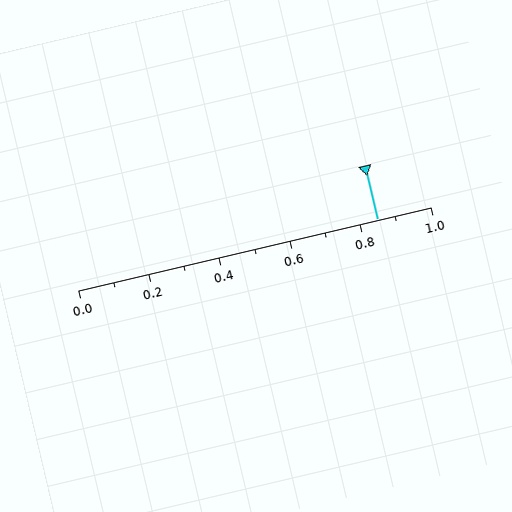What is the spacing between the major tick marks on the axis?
The major ticks are spaced 0.2 apart.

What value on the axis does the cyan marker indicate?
The marker indicates approximately 0.85.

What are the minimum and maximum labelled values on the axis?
The axis runs from 0.0 to 1.0.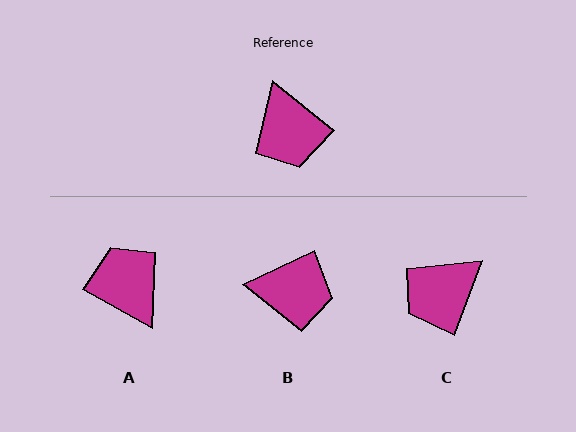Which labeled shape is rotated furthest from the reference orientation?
A, about 170 degrees away.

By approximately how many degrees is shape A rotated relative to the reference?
Approximately 170 degrees clockwise.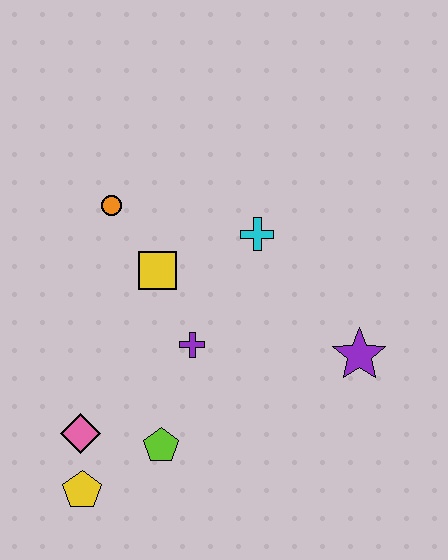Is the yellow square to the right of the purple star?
No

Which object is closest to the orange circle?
The yellow square is closest to the orange circle.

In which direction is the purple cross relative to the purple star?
The purple cross is to the left of the purple star.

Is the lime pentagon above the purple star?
No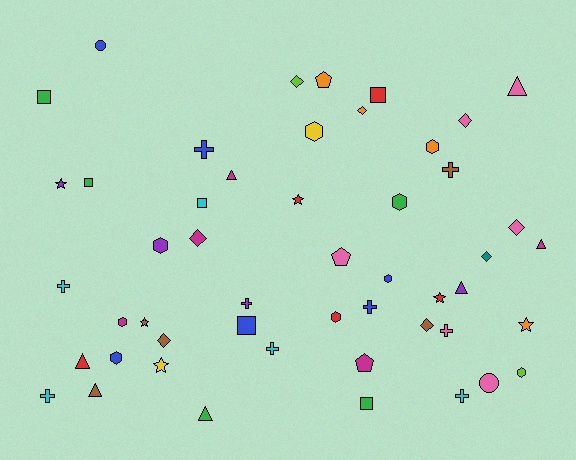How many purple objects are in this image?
There are 4 purple objects.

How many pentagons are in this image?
There are 3 pentagons.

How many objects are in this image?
There are 50 objects.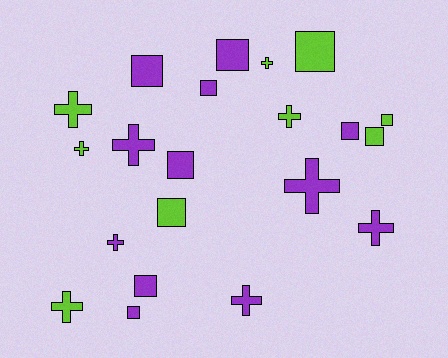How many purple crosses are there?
There are 5 purple crosses.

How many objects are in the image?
There are 21 objects.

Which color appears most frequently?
Purple, with 12 objects.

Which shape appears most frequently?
Square, with 11 objects.